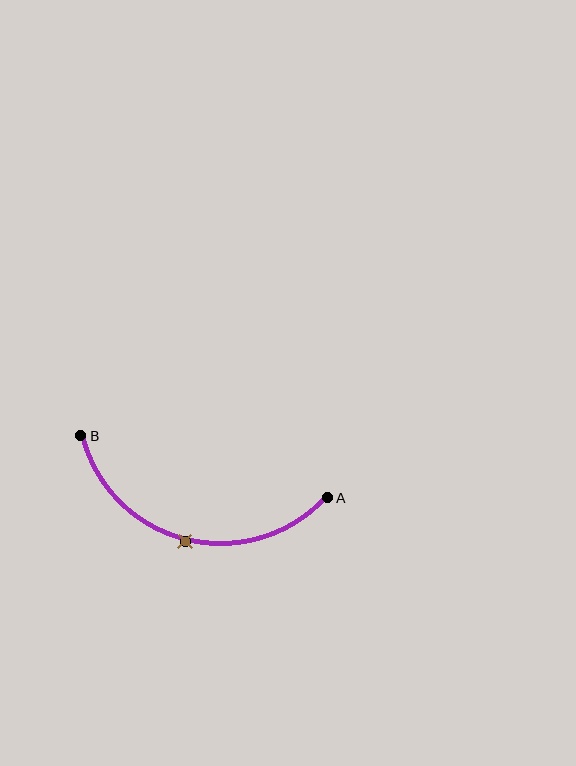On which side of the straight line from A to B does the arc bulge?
The arc bulges below the straight line connecting A and B.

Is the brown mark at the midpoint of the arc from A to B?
Yes. The brown mark lies on the arc at equal arc-length from both A and B — it is the arc midpoint.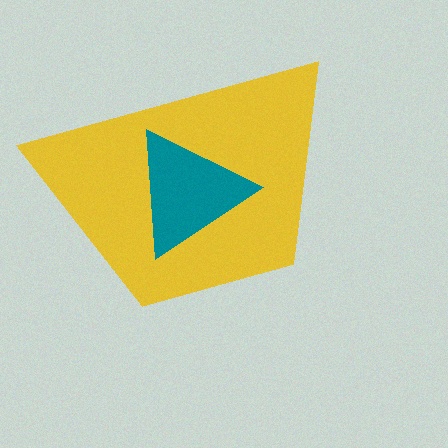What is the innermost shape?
The teal triangle.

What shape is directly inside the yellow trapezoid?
The teal triangle.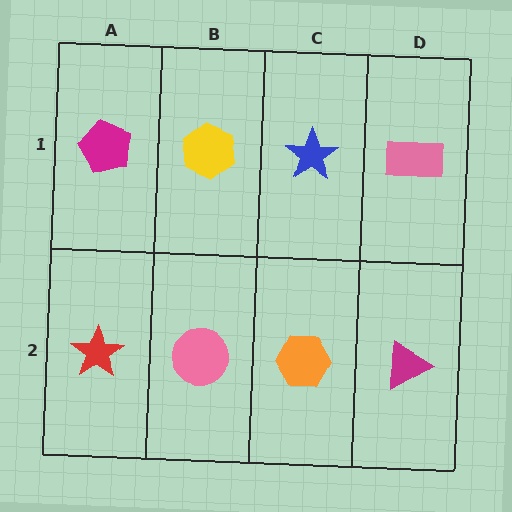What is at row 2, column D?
A magenta triangle.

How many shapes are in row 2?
4 shapes.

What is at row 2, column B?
A pink circle.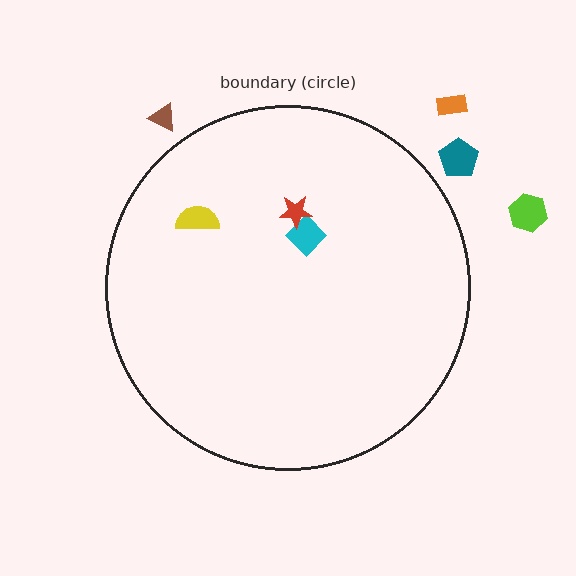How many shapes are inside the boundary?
3 inside, 4 outside.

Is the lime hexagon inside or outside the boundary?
Outside.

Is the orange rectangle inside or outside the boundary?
Outside.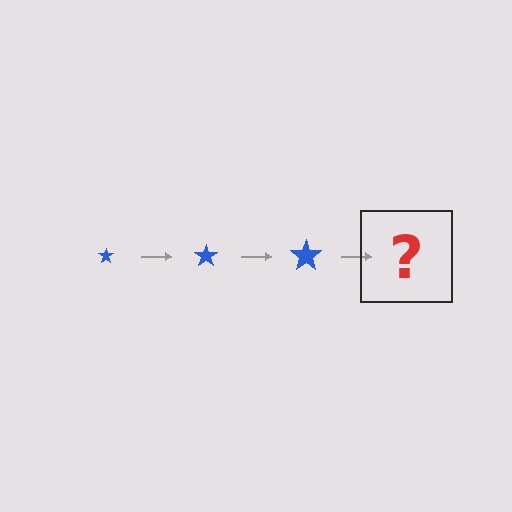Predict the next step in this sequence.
The next step is a blue star, larger than the previous one.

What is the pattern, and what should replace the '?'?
The pattern is that the star gets progressively larger each step. The '?' should be a blue star, larger than the previous one.